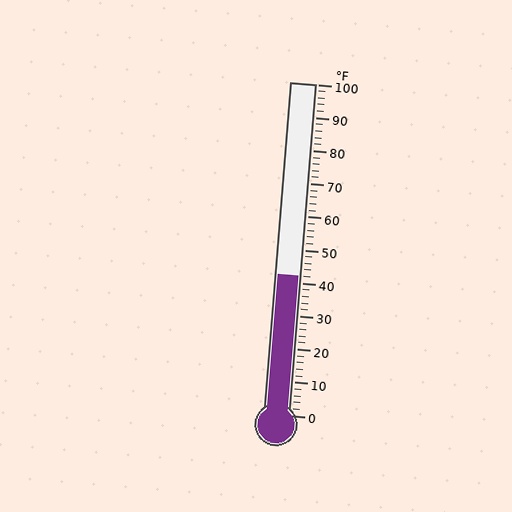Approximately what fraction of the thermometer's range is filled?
The thermometer is filled to approximately 40% of its range.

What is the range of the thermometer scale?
The thermometer scale ranges from 0°F to 100°F.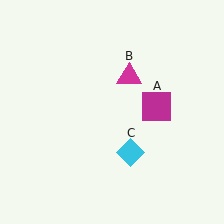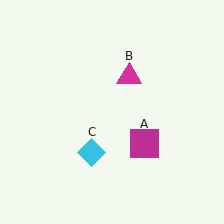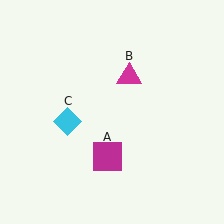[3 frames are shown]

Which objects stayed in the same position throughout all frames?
Magenta triangle (object B) remained stationary.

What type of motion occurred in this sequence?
The magenta square (object A), cyan diamond (object C) rotated clockwise around the center of the scene.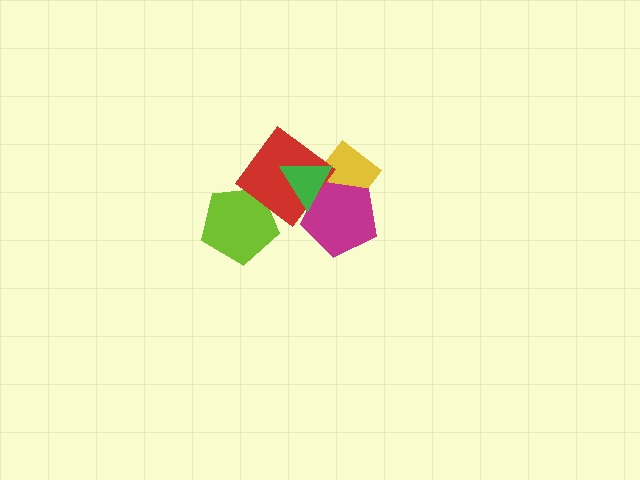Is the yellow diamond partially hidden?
Yes, it is partially covered by another shape.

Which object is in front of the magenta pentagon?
The green triangle is in front of the magenta pentagon.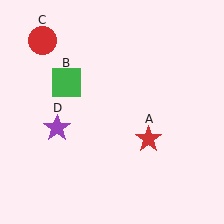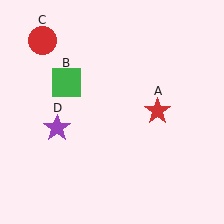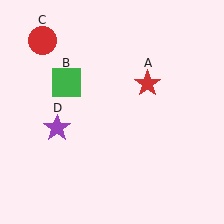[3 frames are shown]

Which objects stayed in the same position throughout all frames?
Green square (object B) and red circle (object C) and purple star (object D) remained stationary.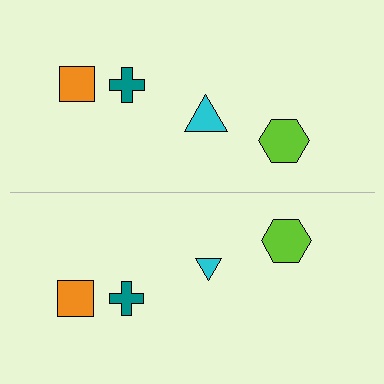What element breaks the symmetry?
The cyan triangle on the bottom side has a different size than its mirror counterpart.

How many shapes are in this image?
There are 8 shapes in this image.